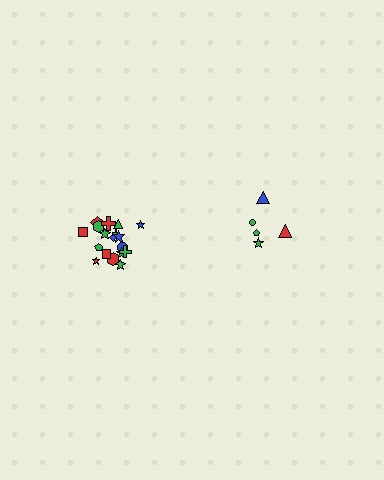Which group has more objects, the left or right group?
The left group.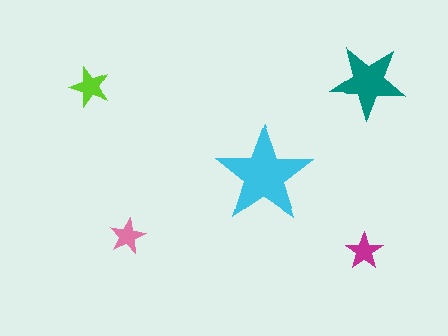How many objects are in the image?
There are 5 objects in the image.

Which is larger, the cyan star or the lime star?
The cyan one.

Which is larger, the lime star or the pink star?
The lime one.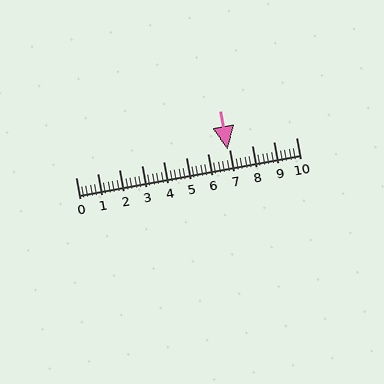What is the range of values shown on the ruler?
The ruler shows values from 0 to 10.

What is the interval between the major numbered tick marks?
The major tick marks are spaced 1 units apart.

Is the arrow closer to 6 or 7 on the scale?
The arrow is closer to 7.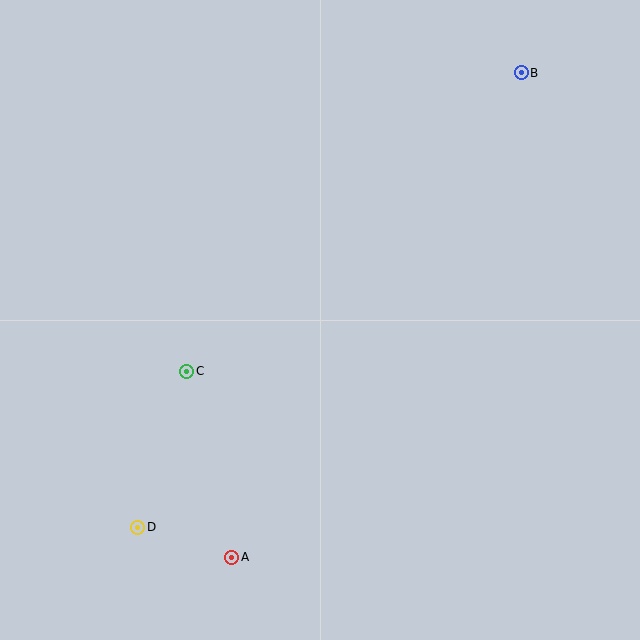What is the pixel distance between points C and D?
The distance between C and D is 164 pixels.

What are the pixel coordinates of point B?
Point B is at (521, 73).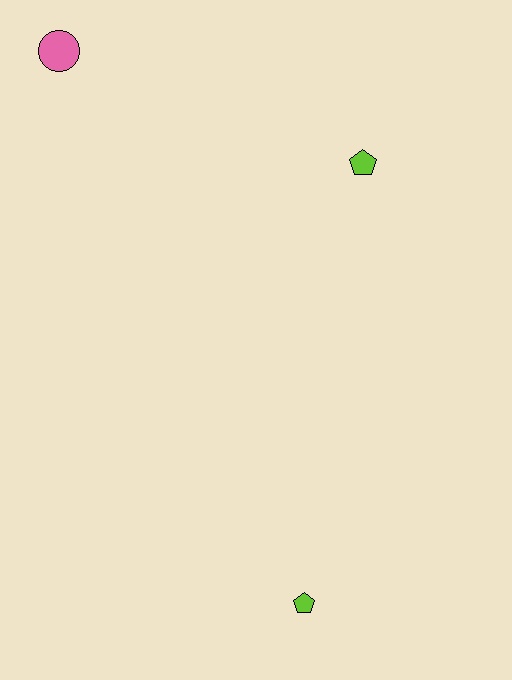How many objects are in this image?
There are 3 objects.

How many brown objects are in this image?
There are no brown objects.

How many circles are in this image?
There is 1 circle.